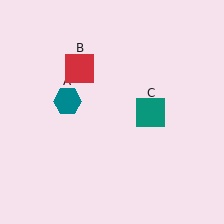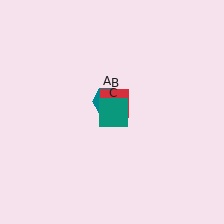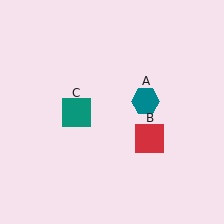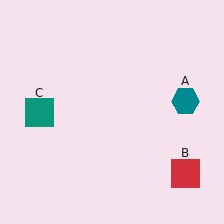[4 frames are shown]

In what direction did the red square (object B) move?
The red square (object B) moved down and to the right.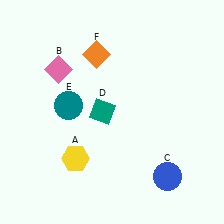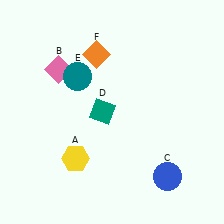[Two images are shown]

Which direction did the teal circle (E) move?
The teal circle (E) moved up.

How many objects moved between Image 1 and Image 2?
1 object moved between the two images.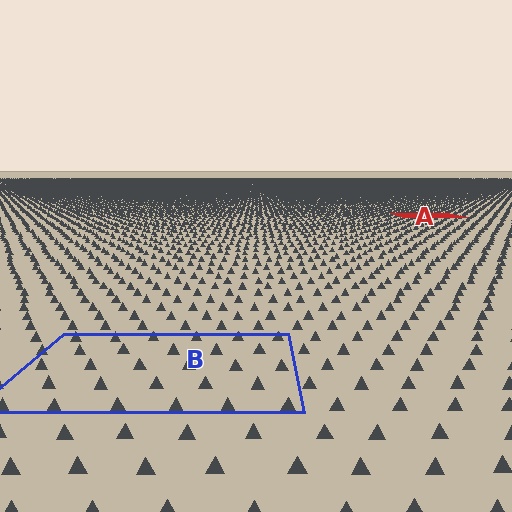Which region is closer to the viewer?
Region B is closer. The texture elements there are larger and more spread out.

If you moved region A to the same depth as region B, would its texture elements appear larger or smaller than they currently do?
They would appear larger. At a closer depth, the same texture elements are projected at a bigger on-screen size.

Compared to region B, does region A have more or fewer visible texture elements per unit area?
Region A has more texture elements per unit area — they are packed more densely because it is farther away.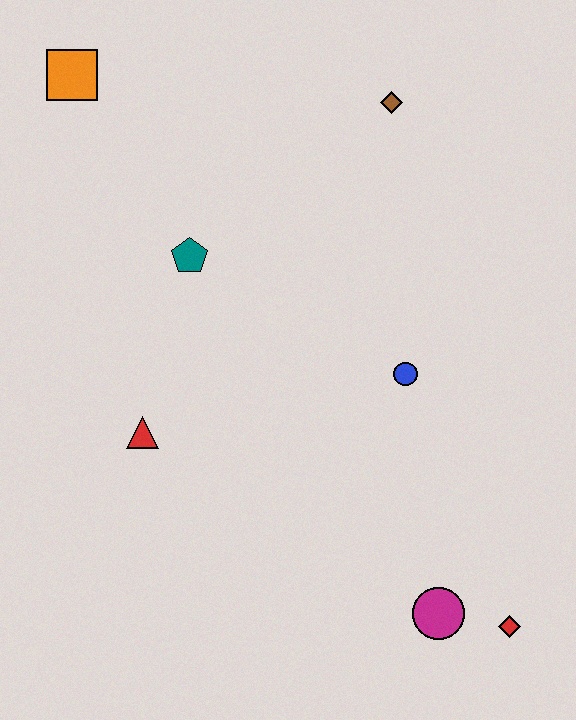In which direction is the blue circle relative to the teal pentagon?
The blue circle is to the right of the teal pentagon.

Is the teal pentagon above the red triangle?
Yes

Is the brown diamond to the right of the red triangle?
Yes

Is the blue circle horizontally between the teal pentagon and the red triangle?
No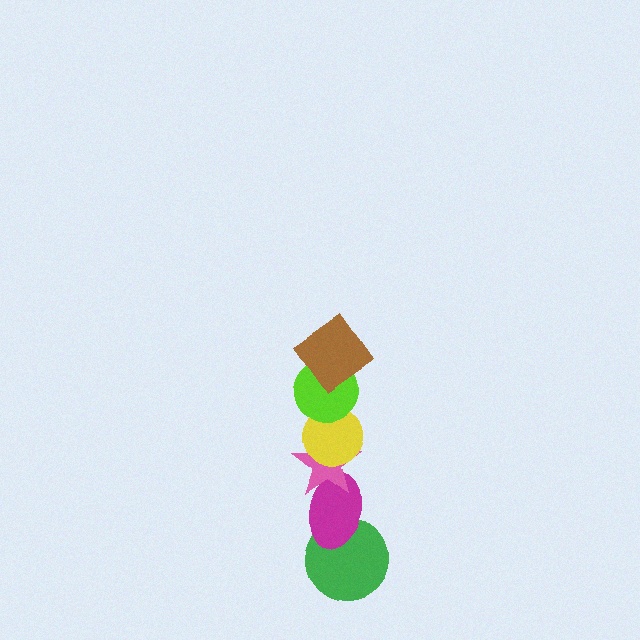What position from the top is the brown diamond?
The brown diamond is 1st from the top.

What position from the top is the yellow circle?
The yellow circle is 3rd from the top.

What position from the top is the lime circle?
The lime circle is 2nd from the top.